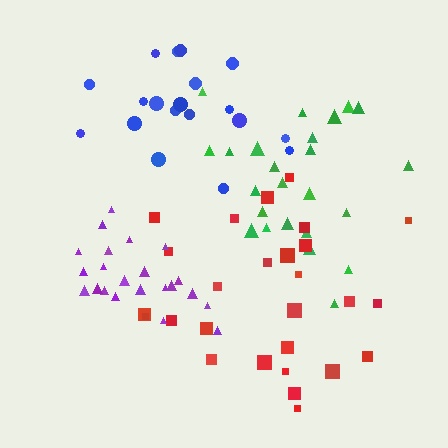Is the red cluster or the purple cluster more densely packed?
Purple.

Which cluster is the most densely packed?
Purple.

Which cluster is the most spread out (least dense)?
Green.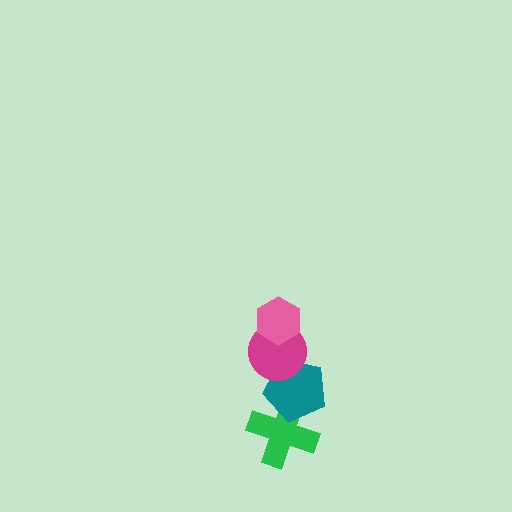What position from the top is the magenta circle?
The magenta circle is 2nd from the top.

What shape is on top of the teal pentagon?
The magenta circle is on top of the teal pentagon.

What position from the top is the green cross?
The green cross is 4th from the top.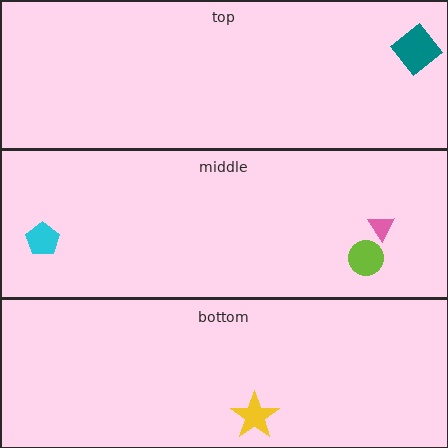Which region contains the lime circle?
The middle region.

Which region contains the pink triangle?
The middle region.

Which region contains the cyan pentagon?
The middle region.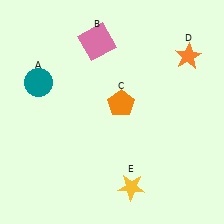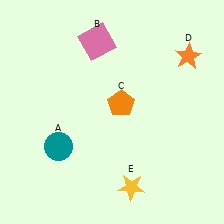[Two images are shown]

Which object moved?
The teal circle (A) moved down.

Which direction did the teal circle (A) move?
The teal circle (A) moved down.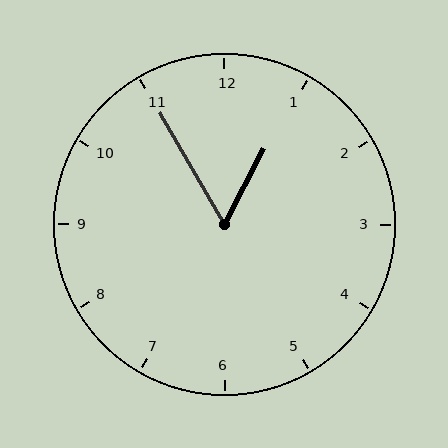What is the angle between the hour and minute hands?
Approximately 58 degrees.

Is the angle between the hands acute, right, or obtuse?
It is acute.